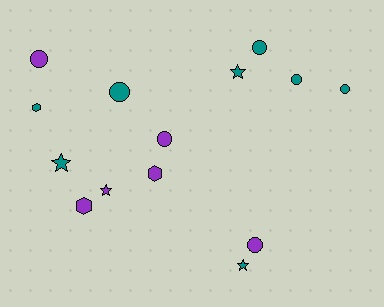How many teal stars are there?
There are 3 teal stars.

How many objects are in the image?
There are 14 objects.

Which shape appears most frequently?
Circle, with 7 objects.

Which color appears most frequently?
Teal, with 8 objects.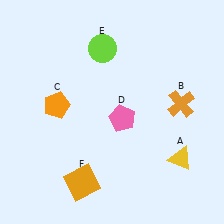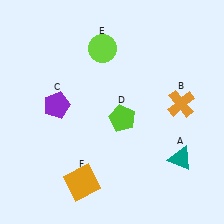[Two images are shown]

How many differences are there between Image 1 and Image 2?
There are 3 differences between the two images.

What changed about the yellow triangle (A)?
In Image 1, A is yellow. In Image 2, it changed to teal.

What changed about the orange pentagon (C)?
In Image 1, C is orange. In Image 2, it changed to purple.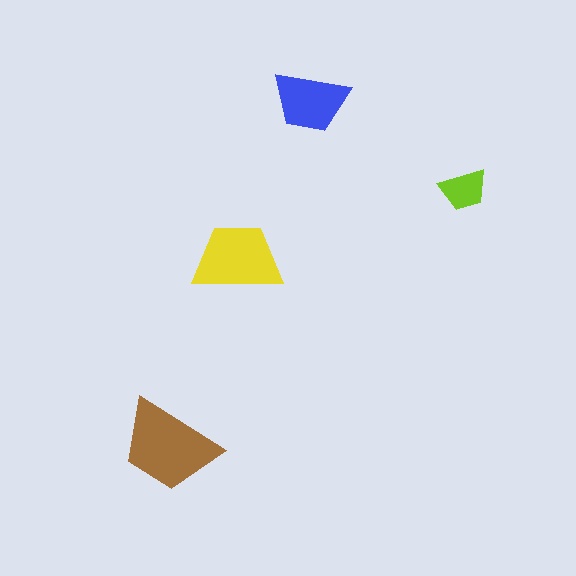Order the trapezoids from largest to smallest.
the brown one, the yellow one, the blue one, the lime one.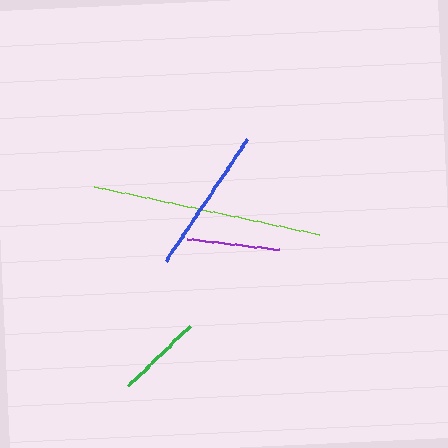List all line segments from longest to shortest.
From longest to shortest: lime, blue, purple, green.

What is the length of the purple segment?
The purple segment is approximately 93 pixels long.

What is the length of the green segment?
The green segment is approximately 86 pixels long.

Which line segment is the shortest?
The green line is the shortest at approximately 86 pixels.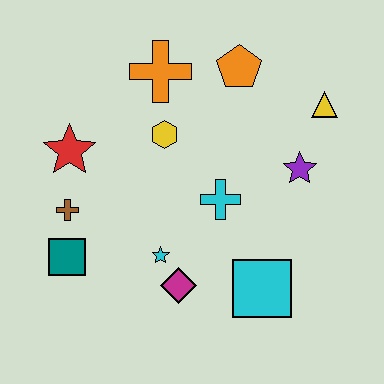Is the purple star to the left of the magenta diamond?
No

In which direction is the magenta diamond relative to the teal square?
The magenta diamond is to the right of the teal square.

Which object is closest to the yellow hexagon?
The orange cross is closest to the yellow hexagon.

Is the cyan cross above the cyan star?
Yes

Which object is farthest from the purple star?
The teal square is farthest from the purple star.